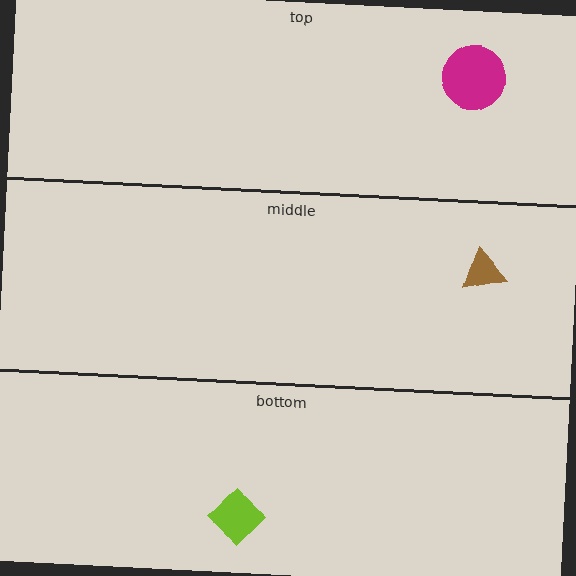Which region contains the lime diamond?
The bottom region.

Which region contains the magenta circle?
The top region.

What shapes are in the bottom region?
The lime diamond.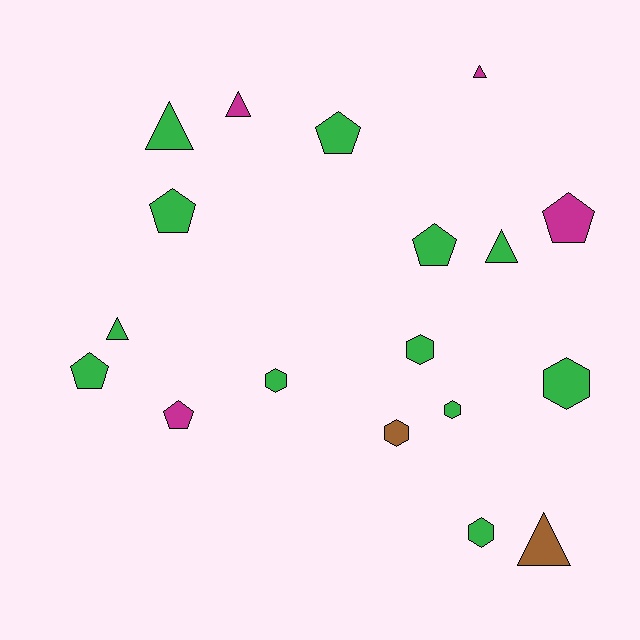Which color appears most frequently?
Green, with 12 objects.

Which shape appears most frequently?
Triangle, with 6 objects.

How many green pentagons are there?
There are 4 green pentagons.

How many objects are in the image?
There are 18 objects.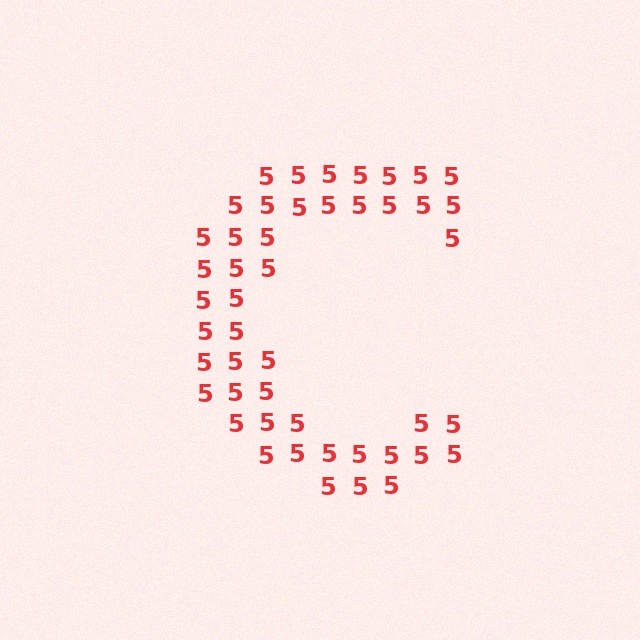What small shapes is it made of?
It is made of small digit 5's.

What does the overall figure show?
The overall figure shows the letter C.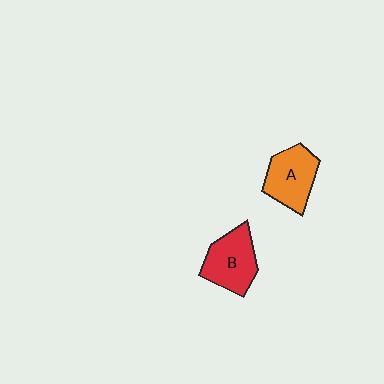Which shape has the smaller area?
Shape A (orange).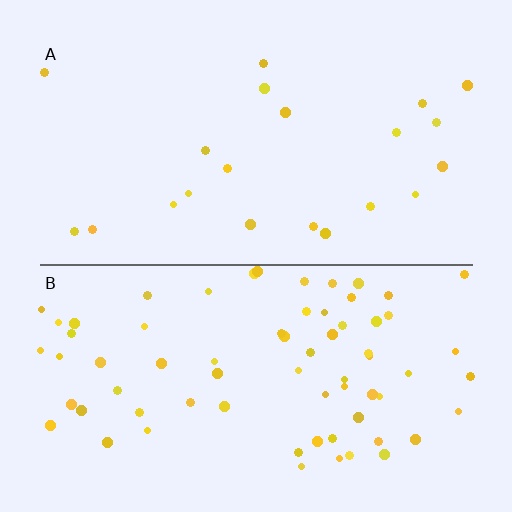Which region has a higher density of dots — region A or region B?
B (the bottom).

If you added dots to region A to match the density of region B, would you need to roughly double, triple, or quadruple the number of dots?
Approximately triple.